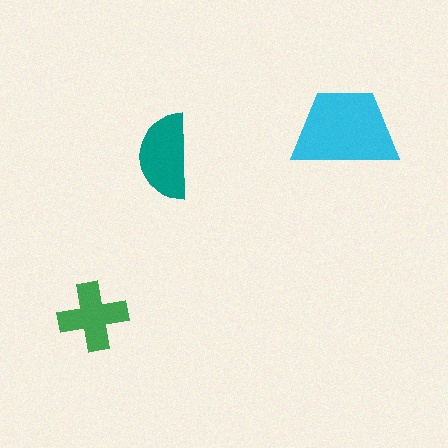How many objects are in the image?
There are 3 objects in the image.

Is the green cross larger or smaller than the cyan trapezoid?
Smaller.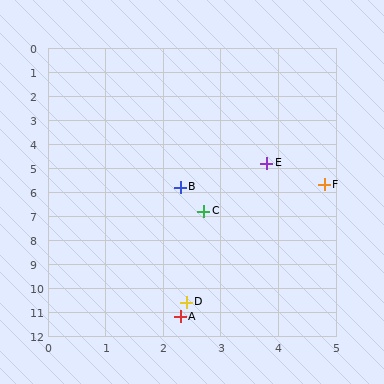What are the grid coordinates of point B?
Point B is at approximately (2.3, 5.8).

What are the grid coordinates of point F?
Point F is at approximately (4.8, 5.7).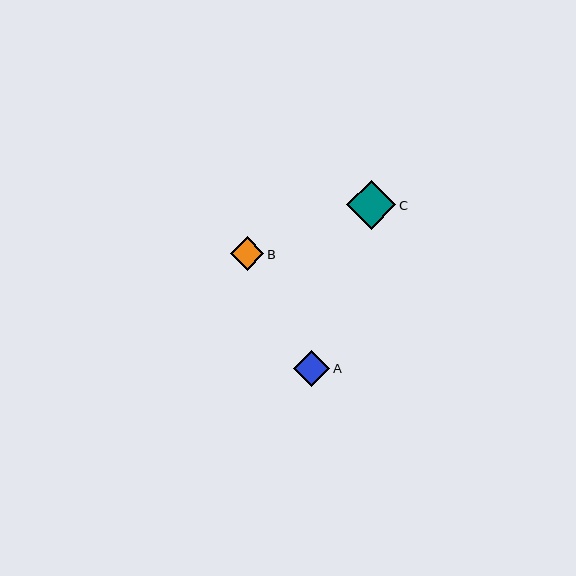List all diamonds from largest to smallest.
From largest to smallest: C, A, B.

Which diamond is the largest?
Diamond C is the largest with a size of approximately 49 pixels.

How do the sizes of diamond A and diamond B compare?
Diamond A and diamond B are approximately the same size.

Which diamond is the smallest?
Diamond B is the smallest with a size of approximately 34 pixels.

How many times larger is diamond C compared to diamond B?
Diamond C is approximately 1.5 times the size of diamond B.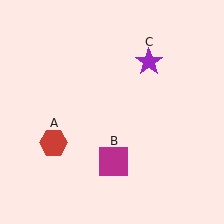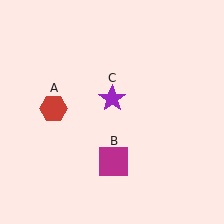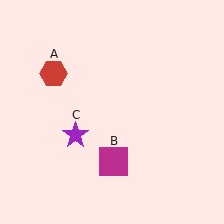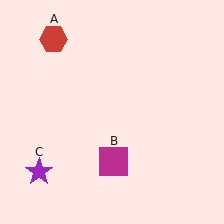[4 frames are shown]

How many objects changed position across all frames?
2 objects changed position: red hexagon (object A), purple star (object C).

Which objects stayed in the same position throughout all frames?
Magenta square (object B) remained stationary.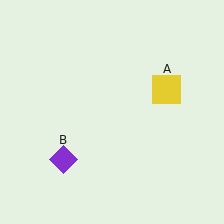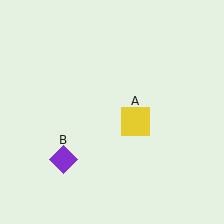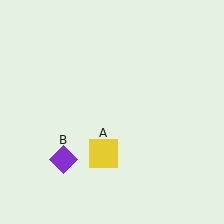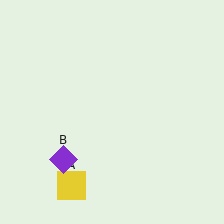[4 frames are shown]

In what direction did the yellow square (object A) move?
The yellow square (object A) moved down and to the left.